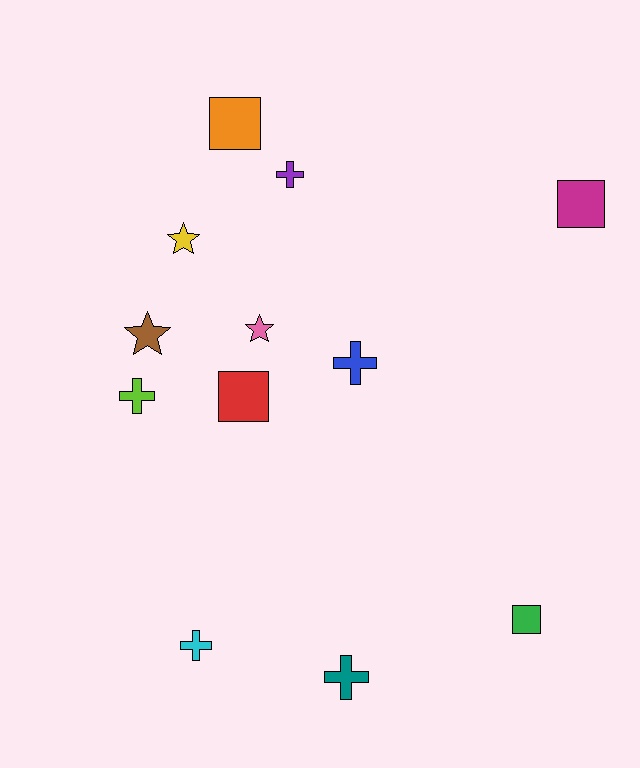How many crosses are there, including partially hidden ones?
There are 5 crosses.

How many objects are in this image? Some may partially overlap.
There are 12 objects.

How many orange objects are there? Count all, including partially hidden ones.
There is 1 orange object.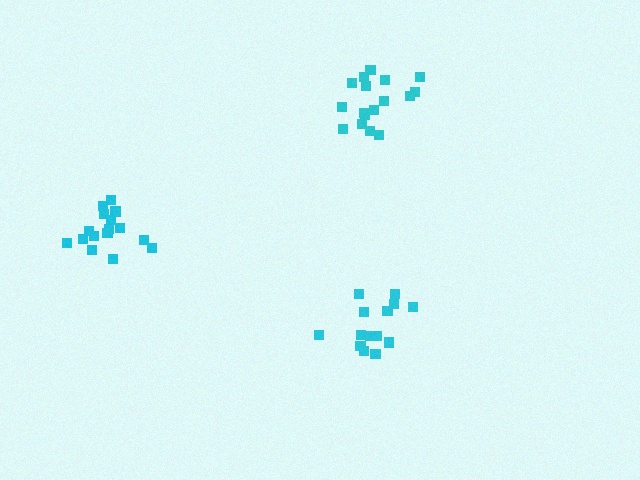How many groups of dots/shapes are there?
There are 3 groups.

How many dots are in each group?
Group 1: 16 dots, Group 2: 17 dots, Group 3: 14 dots (47 total).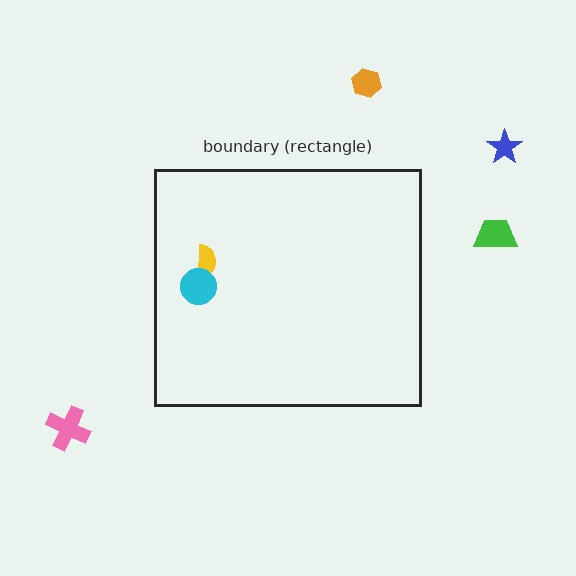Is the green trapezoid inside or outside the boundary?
Outside.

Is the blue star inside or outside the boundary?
Outside.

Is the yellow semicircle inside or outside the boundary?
Inside.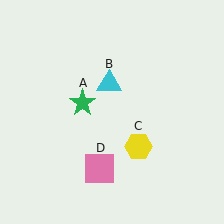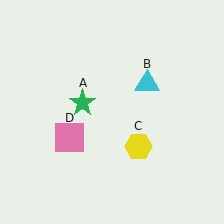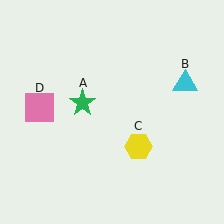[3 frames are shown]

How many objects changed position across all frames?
2 objects changed position: cyan triangle (object B), pink square (object D).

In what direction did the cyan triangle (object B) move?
The cyan triangle (object B) moved right.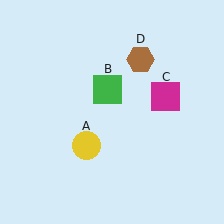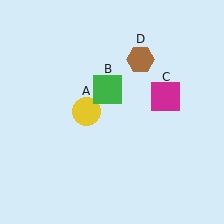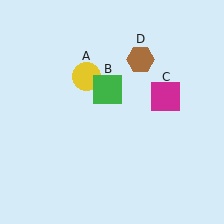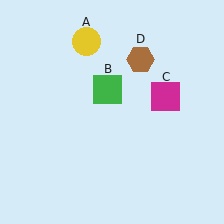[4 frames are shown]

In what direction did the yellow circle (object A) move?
The yellow circle (object A) moved up.